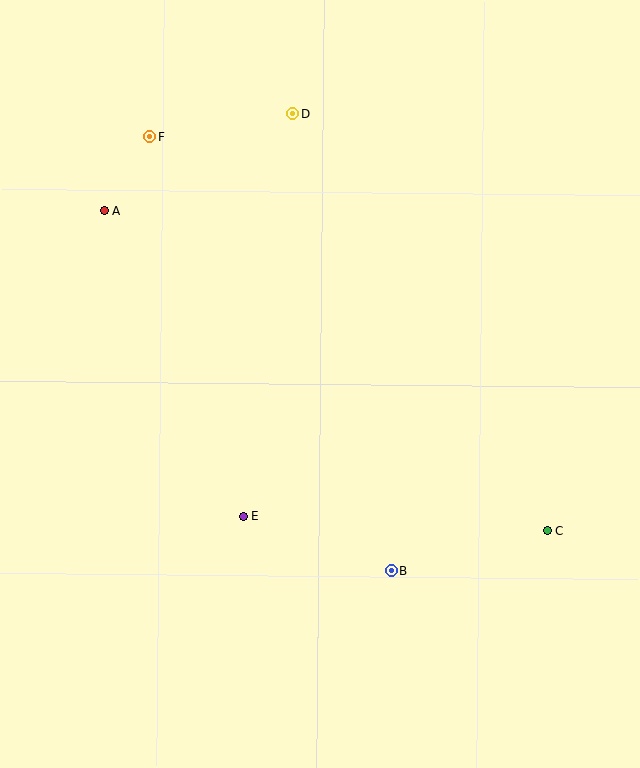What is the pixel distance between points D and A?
The distance between D and A is 212 pixels.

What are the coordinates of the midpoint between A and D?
The midpoint between A and D is at (198, 162).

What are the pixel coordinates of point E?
Point E is at (243, 517).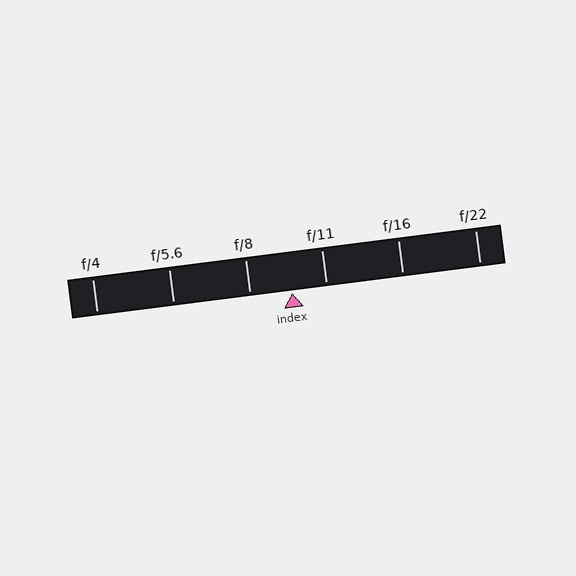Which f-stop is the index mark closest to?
The index mark is closest to f/11.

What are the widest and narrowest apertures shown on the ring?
The widest aperture shown is f/4 and the narrowest is f/22.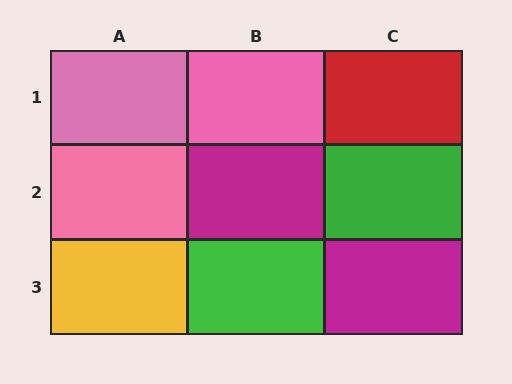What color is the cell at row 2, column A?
Pink.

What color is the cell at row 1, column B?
Pink.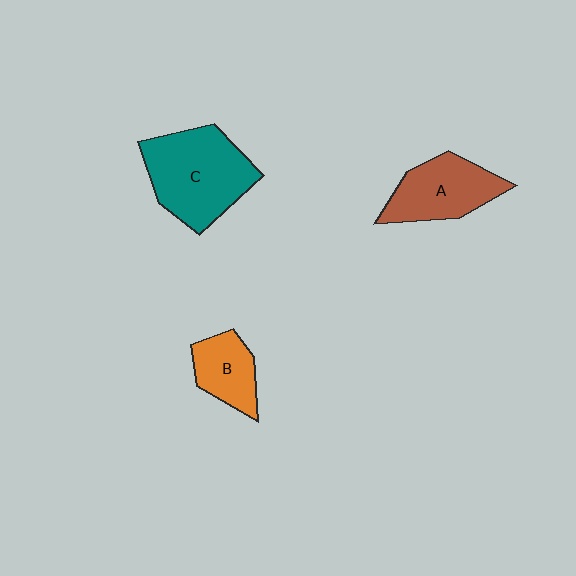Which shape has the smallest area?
Shape B (orange).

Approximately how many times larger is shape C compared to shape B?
Approximately 2.0 times.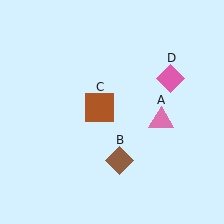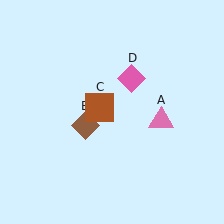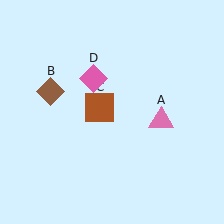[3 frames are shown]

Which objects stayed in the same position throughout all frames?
Pink triangle (object A) and brown square (object C) remained stationary.